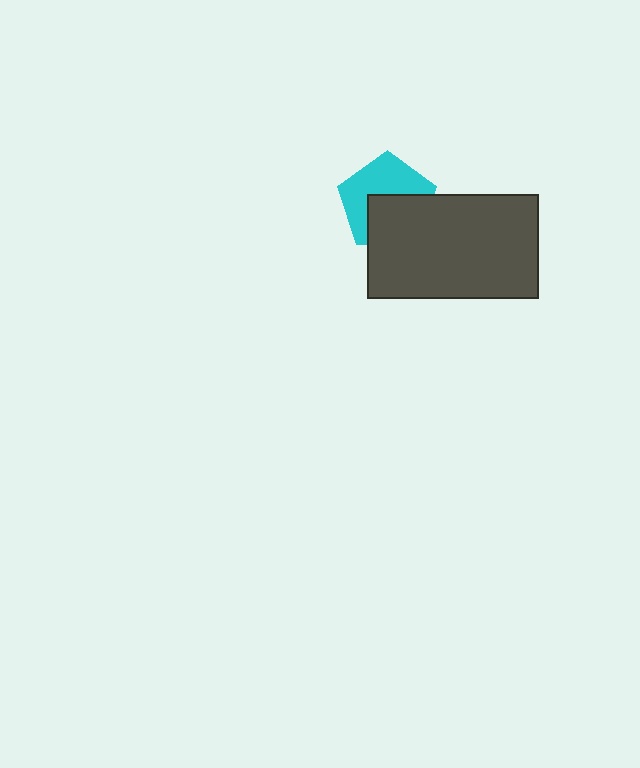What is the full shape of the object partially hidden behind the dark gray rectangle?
The partially hidden object is a cyan pentagon.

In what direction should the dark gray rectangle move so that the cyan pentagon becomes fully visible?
The dark gray rectangle should move down. That is the shortest direction to clear the overlap and leave the cyan pentagon fully visible.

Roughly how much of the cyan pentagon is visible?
About half of it is visible (roughly 54%).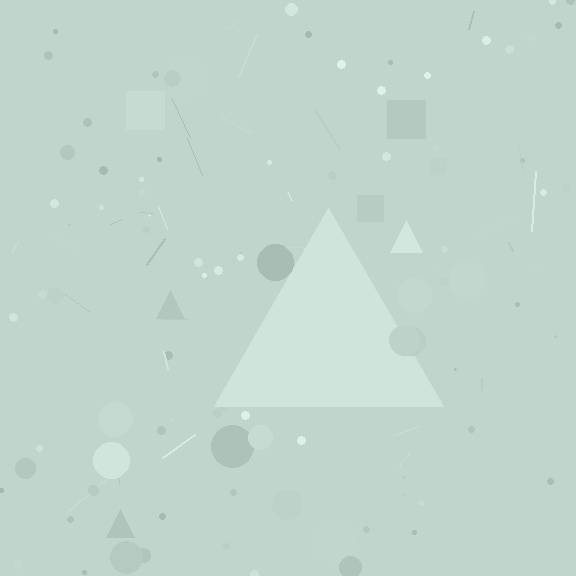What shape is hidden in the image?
A triangle is hidden in the image.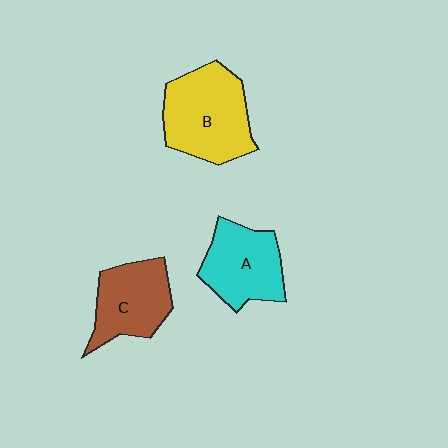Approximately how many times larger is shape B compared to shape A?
Approximately 1.3 times.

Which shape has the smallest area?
Shape C (brown).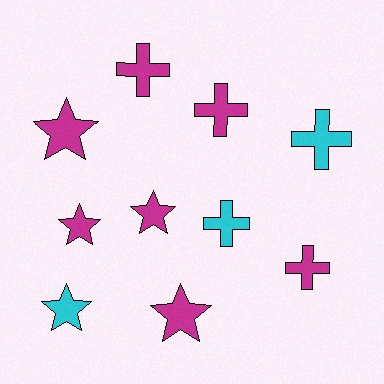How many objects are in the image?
There are 10 objects.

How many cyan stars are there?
There is 1 cyan star.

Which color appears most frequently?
Magenta, with 7 objects.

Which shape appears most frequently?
Star, with 5 objects.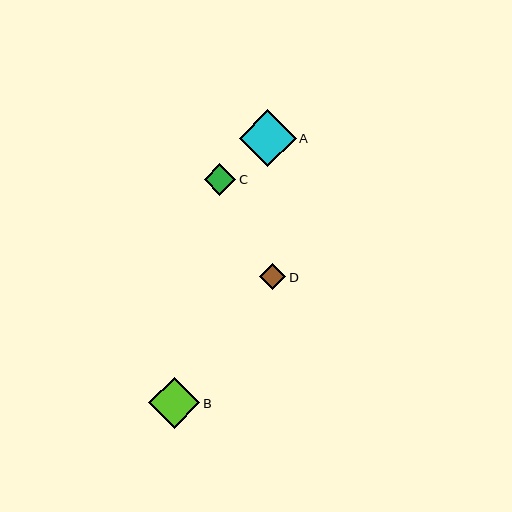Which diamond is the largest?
Diamond A is the largest with a size of approximately 57 pixels.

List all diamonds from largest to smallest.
From largest to smallest: A, B, C, D.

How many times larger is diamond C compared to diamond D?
Diamond C is approximately 1.2 times the size of diamond D.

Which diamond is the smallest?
Diamond D is the smallest with a size of approximately 26 pixels.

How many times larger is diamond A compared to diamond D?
Diamond A is approximately 2.2 times the size of diamond D.